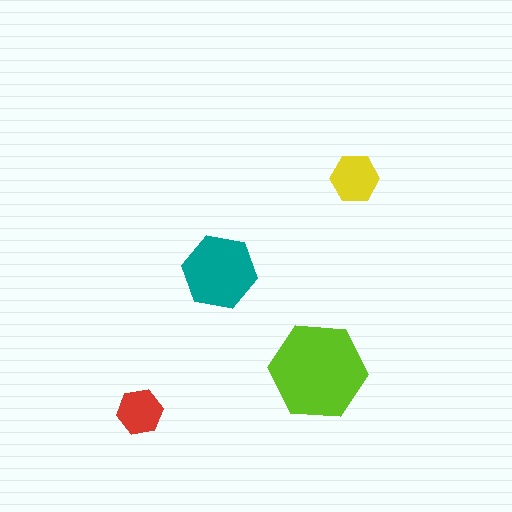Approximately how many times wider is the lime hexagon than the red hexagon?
About 2 times wider.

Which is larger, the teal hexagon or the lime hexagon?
The lime one.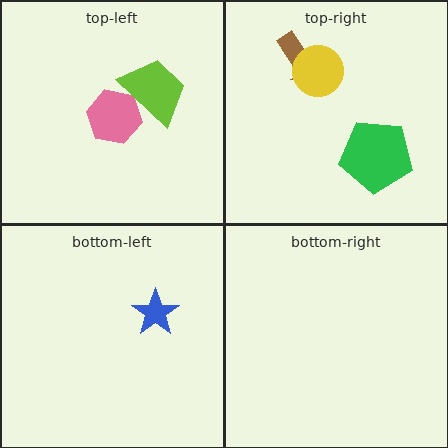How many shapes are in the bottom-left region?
1.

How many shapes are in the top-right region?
3.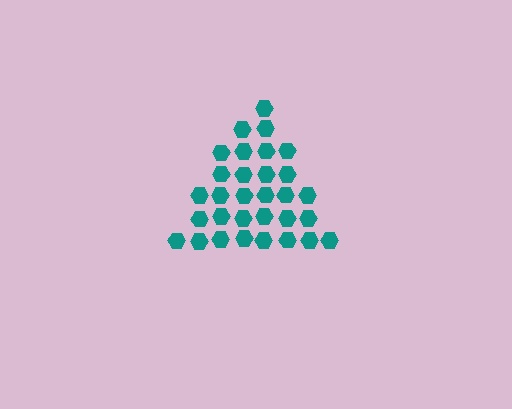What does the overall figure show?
The overall figure shows a triangle.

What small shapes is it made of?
It is made of small hexagons.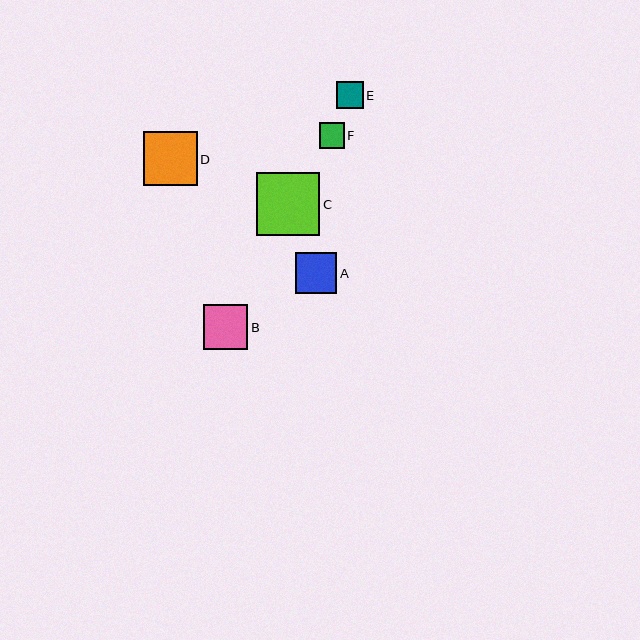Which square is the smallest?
Square F is the smallest with a size of approximately 25 pixels.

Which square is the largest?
Square C is the largest with a size of approximately 63 pixels.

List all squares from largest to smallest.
From largest to smallest: C, D, B, A, E, F.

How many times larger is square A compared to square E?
Square A is approximately 1.5 times the size of square E.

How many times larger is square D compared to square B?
Square D is approximately 1.2 times the size of square B.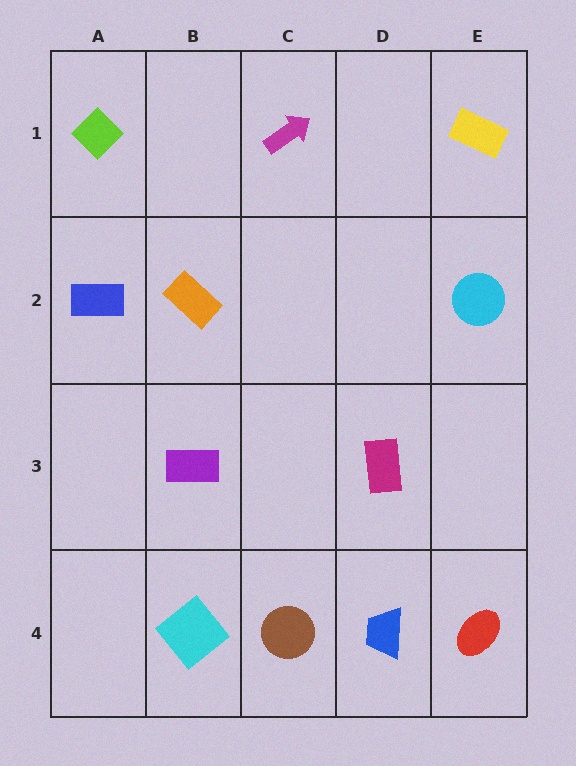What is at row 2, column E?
A cyan circle.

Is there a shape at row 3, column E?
No, that cell is empty.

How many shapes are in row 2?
3 shapes.